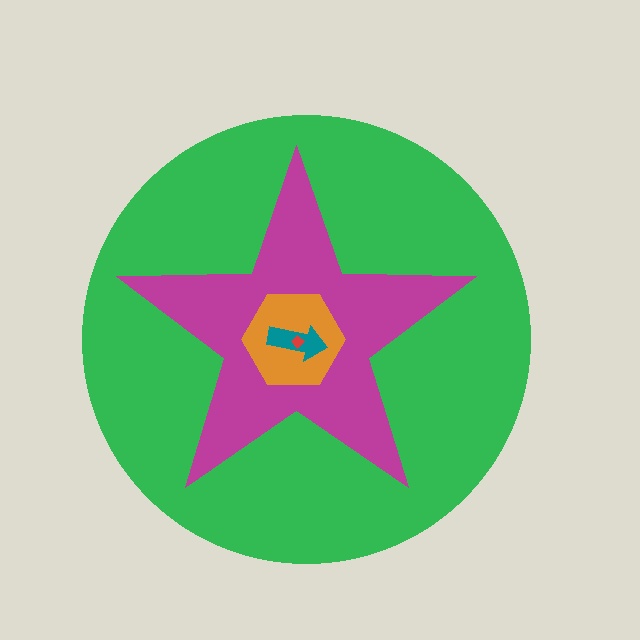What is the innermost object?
The red diamond.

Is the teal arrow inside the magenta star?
Yes.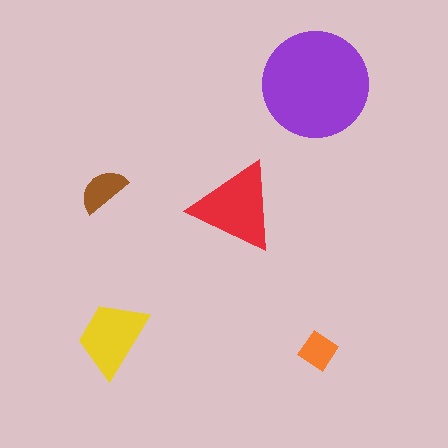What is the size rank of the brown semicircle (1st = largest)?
4th.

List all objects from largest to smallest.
The purple circle, the red triangle, the yellow trapezoid, the brown semicircle, the orange diamond.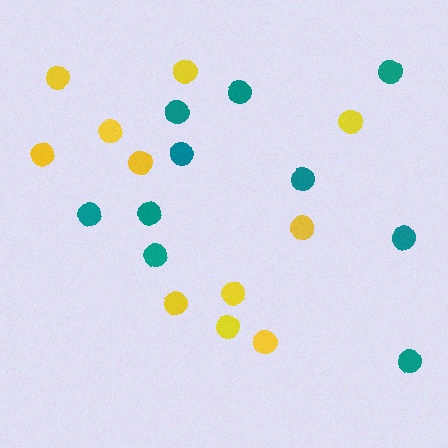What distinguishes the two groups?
There are 2 groups: one group of yellow circles (11) and one group of teal circles (10).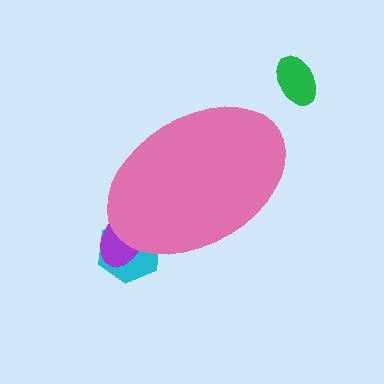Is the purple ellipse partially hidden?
Yes, the purple ellipse is partially hidden behind the pink ellipse.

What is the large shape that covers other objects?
A pink ellipse.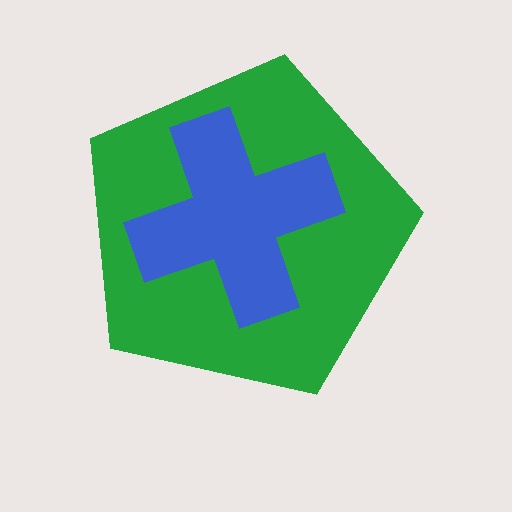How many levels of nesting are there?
2.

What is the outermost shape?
The green pentagon.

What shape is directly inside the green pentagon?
The blue cross.